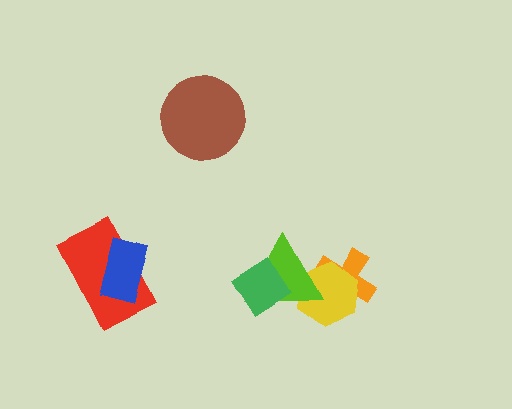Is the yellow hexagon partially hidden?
Yes, it is partially covered by another shape.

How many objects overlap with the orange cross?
2 objects overlap with the orange cross.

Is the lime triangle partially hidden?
Yes, it is partially covered by another shape.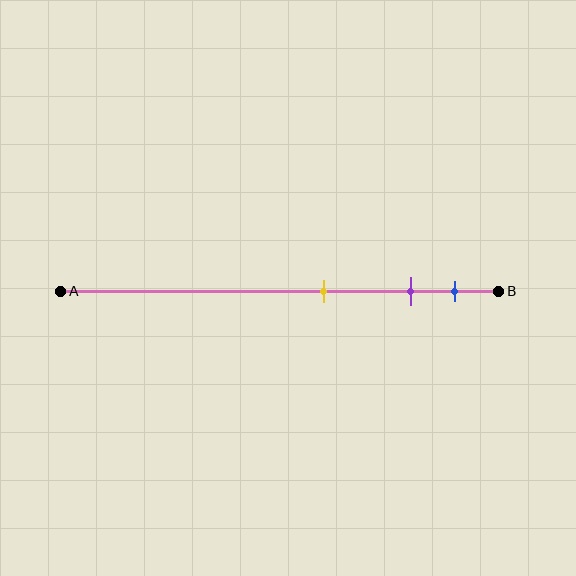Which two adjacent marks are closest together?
The purple and blue marks are the closest adjacent pair.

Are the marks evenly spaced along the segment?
No, the marks are not evenly spaced.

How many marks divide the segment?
There are 3 marks dividing the segment.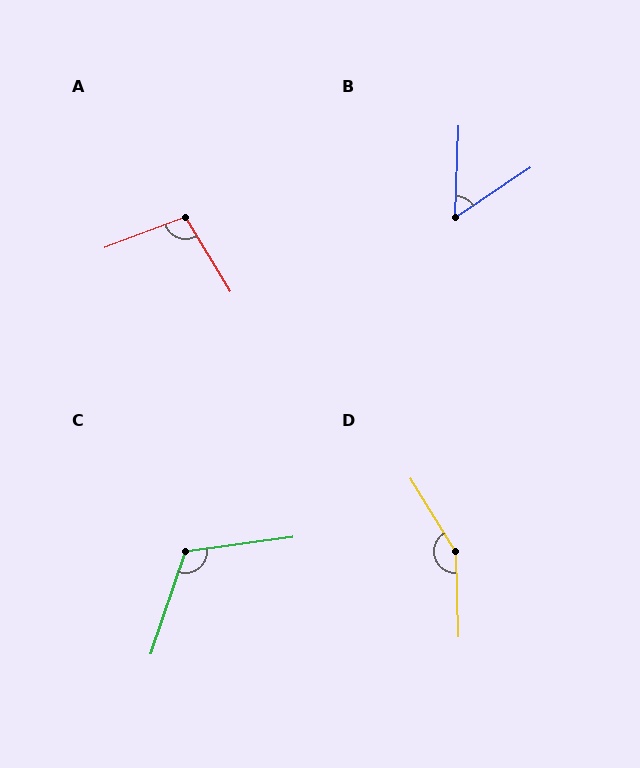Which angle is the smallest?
B, at approximately 54 degrees.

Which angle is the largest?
D, at approximately 150 degrees.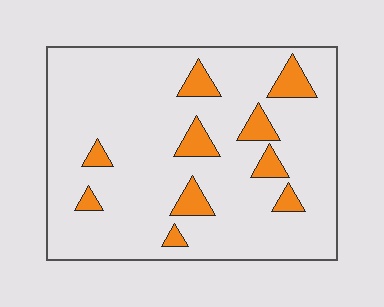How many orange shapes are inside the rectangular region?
10.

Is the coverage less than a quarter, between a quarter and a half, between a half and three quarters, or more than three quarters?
Less than a quarter.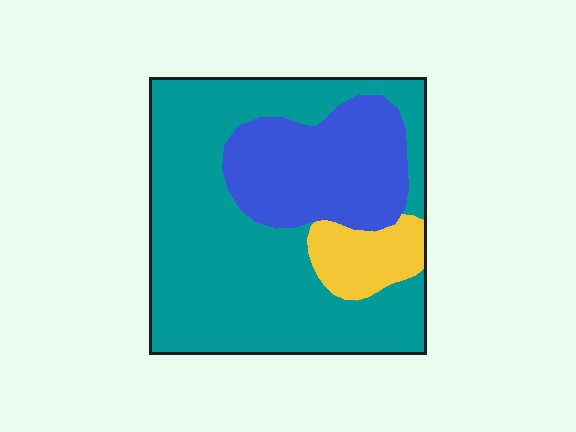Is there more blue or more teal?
Teal.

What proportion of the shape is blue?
Blue covers around 25% of the shape.